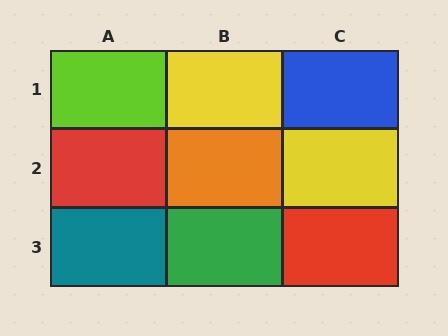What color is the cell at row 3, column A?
Teal.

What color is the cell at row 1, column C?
Blue.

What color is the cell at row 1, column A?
Lime.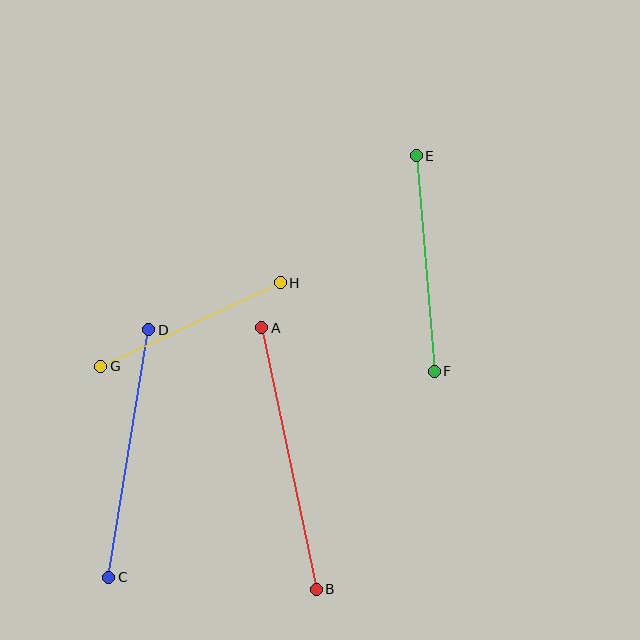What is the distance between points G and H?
The distance is approximately 198 pixels.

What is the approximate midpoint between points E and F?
The midpoint is at approximately (425, 263) pixels.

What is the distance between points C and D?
The distance is approximately 251 pixels.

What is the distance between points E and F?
The distance is approximately 216 pixels.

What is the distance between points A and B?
The distance is approximately 267 pixels.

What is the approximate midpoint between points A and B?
The midpoint is at approximately (289, 458) pixels.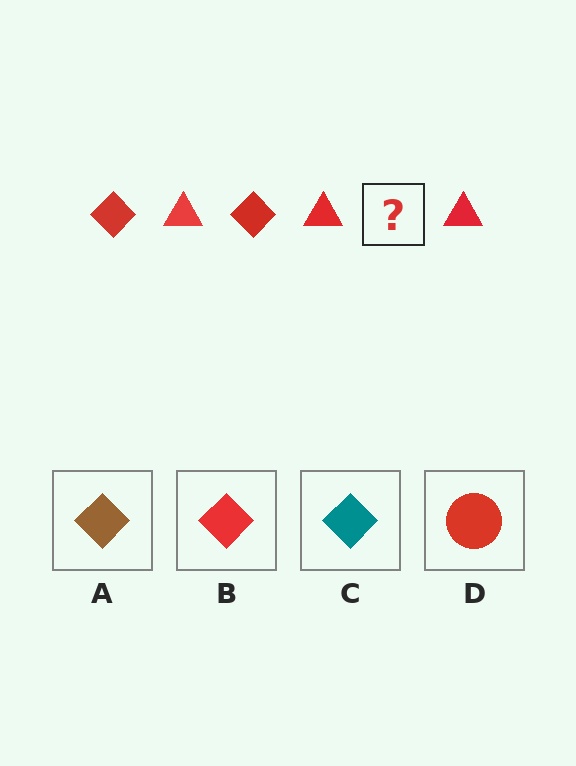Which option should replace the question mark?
Option B.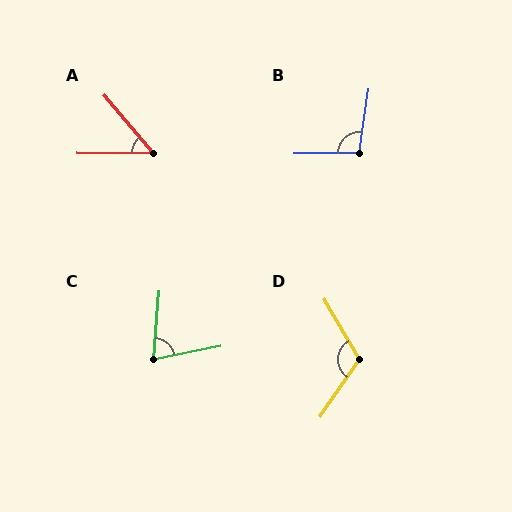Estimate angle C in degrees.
Approximately 74 degrees.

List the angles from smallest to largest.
A (49°), C (74°), B (99°), D (115°).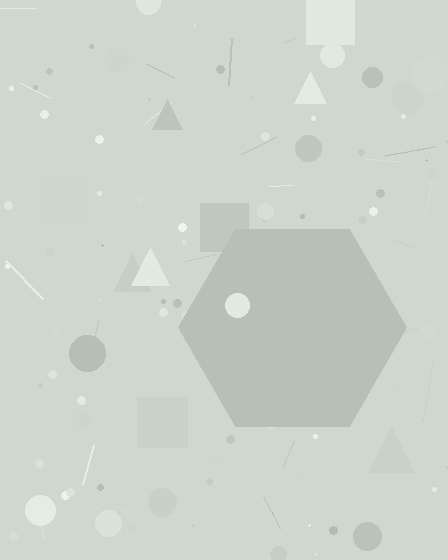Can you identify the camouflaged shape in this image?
The camouflaged shape is a hexagon.